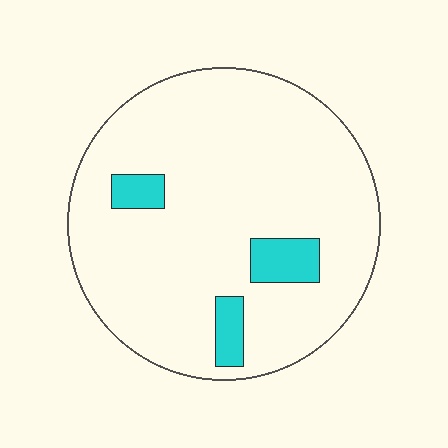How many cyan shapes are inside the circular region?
3.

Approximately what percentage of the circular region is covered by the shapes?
Approximately 10%.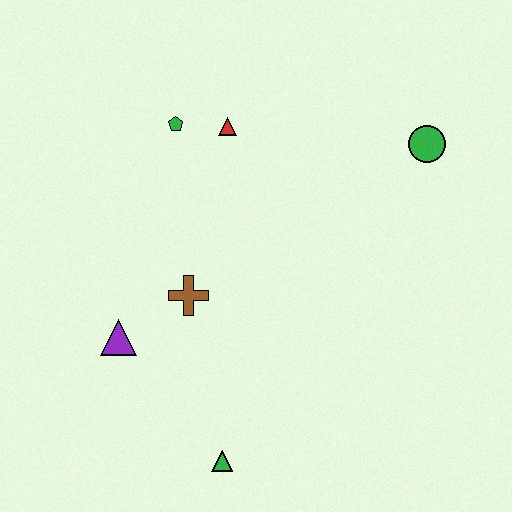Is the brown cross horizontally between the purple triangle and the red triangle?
Yes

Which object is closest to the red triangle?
The green pentagon is closest to the red triangle.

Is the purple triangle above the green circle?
No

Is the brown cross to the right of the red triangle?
No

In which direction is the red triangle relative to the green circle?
The red triangle is to the left of the green circle.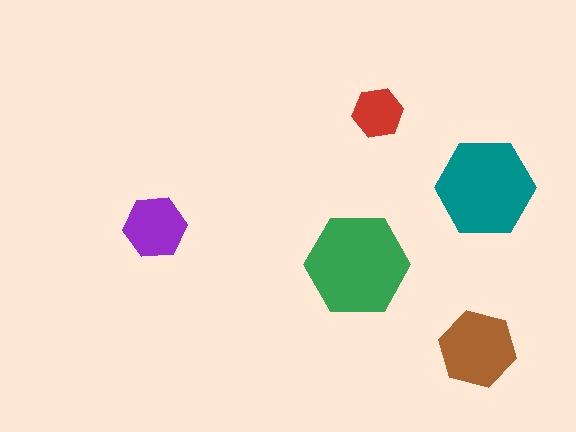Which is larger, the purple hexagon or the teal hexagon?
The teal one.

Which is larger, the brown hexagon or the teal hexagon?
The teal one.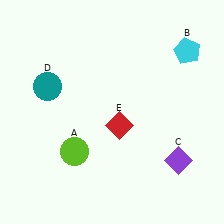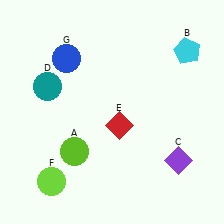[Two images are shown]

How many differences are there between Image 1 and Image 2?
There are 2 differences between the two images.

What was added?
A lime circle (F), a blue circle (G) were added in Image 2.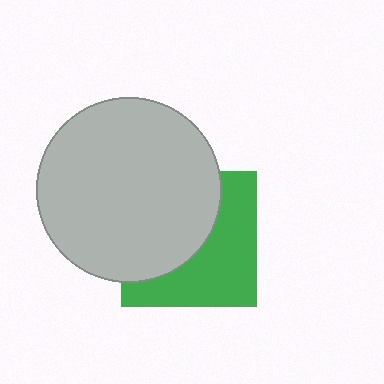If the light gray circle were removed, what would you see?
You would see the complete green square.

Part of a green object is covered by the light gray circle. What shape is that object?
It is a square.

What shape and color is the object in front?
The object in front is a light gray circle.